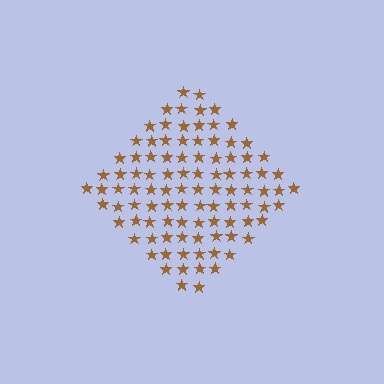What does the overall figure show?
The overall figure shows a diamond.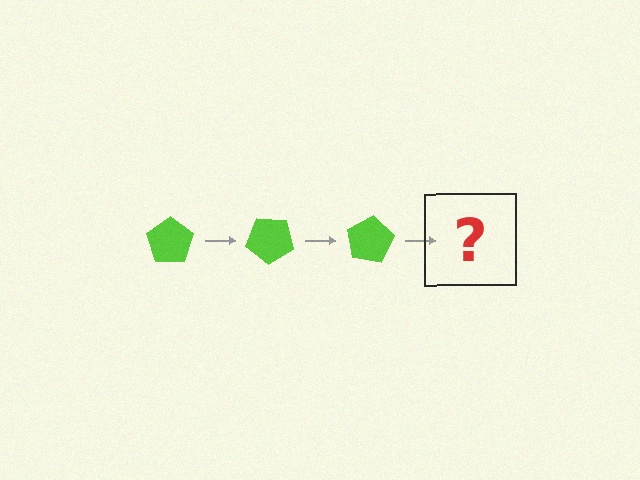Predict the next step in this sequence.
The next step is a lime pentagon rotated 120 degrees.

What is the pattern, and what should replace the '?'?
The pattern is that the pentagon rotates 40 degrees each step. The '?' should be a lime pentagon rotated 120 degrees.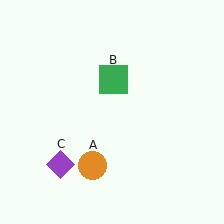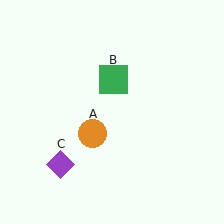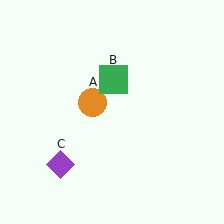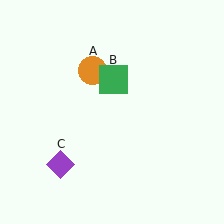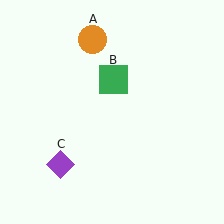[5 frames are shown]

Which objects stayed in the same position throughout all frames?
Green square (object B) and purple diamond (object C) remained stationary.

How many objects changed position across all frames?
1 object changed position: orange circle (object A).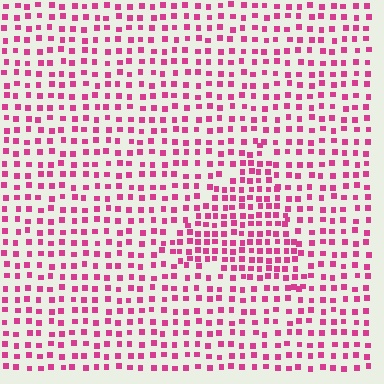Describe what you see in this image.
The image contains small magenta elements arranged at two different densities. A triangle-shaped region is visible where the elements are more densely packed than the surrounding area.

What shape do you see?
I see a triangle.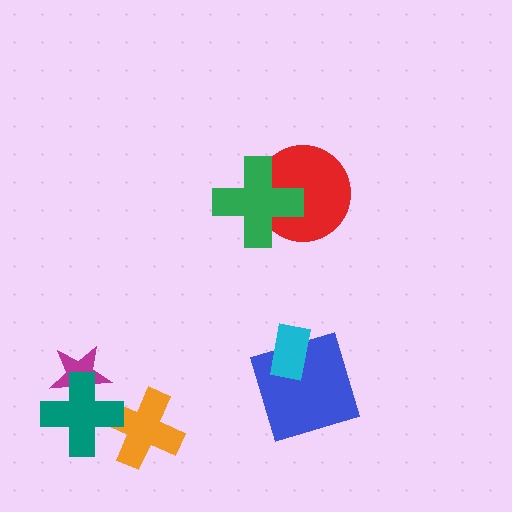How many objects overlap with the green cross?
1 object overlaps with the green cross.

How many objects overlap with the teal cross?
2 objects overlap with the teal cross.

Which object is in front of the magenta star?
The teal cross is in front of the magenta star.